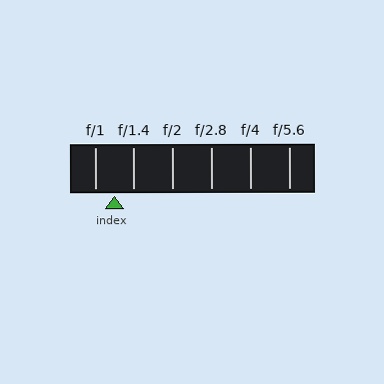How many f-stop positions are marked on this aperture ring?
There are 6 f-stop positions marked.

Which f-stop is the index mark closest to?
The index mark is closest to f/1.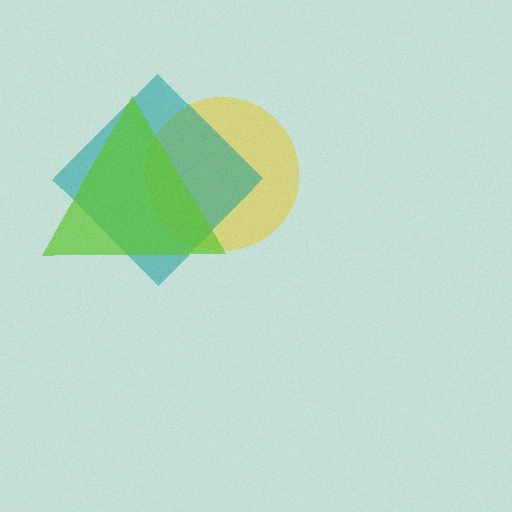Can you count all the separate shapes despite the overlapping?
Yes, there are 3 separate shapes.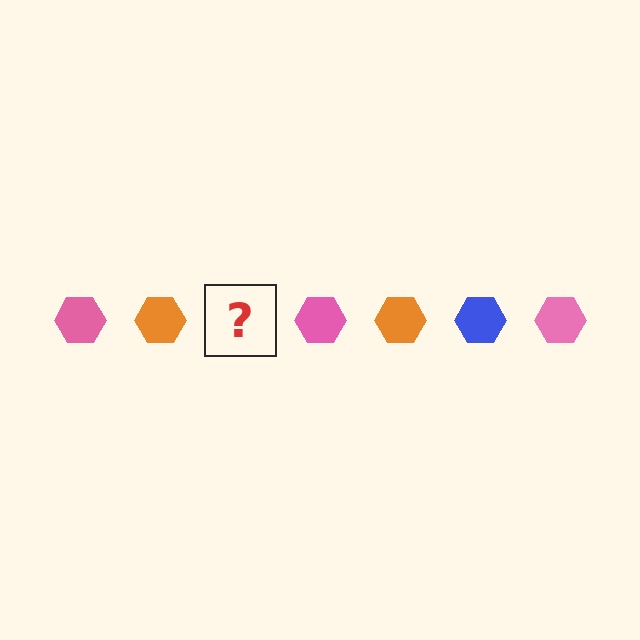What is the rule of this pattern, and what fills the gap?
The rule is that the pattern cycles through pink, orange, blue hexagons. The gap should be filled with a blue hexagon.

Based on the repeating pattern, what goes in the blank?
The blank should be a blue hexagon.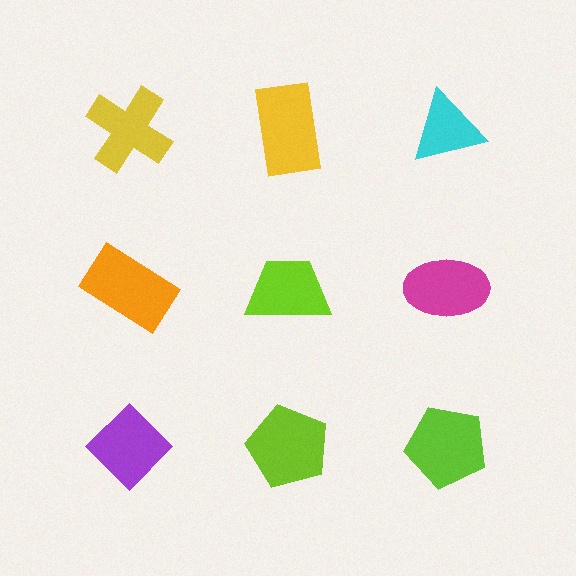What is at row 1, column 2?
A yellow rectangle.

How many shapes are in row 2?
3 shapes.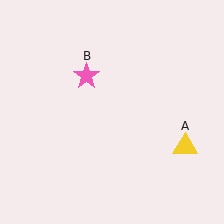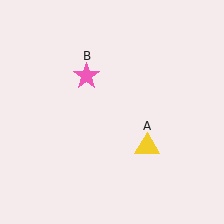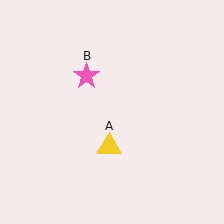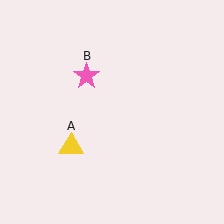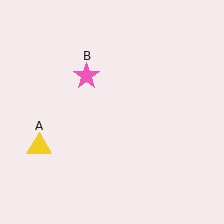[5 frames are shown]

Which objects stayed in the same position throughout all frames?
Pink star (object B) remained stationary.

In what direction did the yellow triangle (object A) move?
The yellow triangle (object A) moved left.